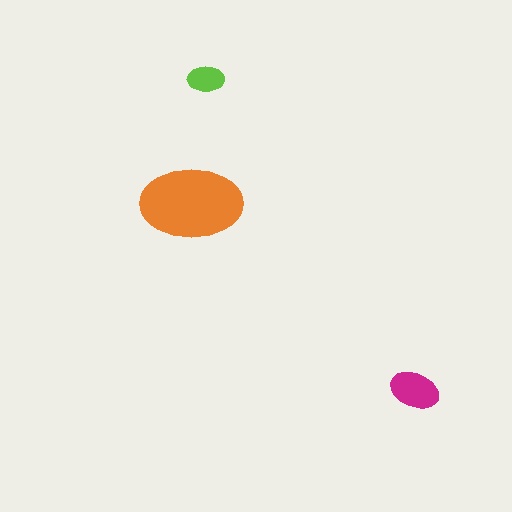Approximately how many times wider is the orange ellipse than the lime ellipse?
About 2.5 times wider.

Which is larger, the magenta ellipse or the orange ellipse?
The orange one.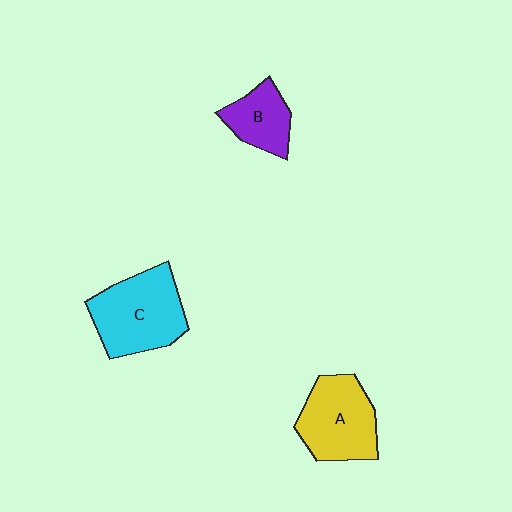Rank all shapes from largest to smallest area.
From largest to smallest: C (cyan), A (yellow), B (purple).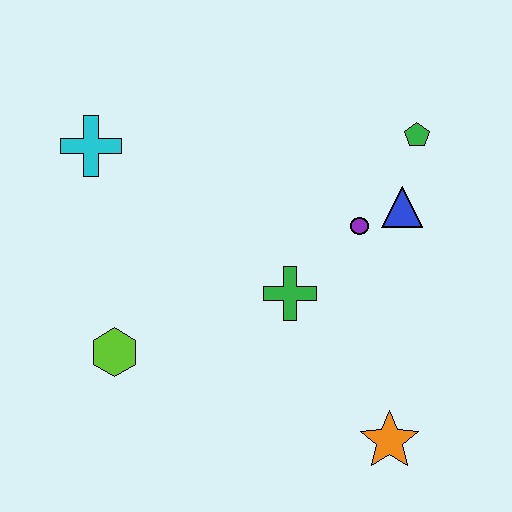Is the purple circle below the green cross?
No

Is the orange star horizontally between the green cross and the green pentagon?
Yes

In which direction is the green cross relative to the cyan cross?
The green cross is to the right of the cyan cross.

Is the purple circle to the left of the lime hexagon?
No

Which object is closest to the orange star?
The green cross is closest to the orange star.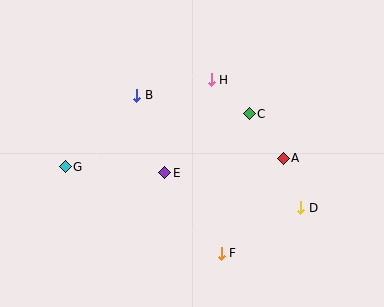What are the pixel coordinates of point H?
Point H is at (211, 80).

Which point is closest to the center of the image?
Point E at (165, 173) is closest to the center.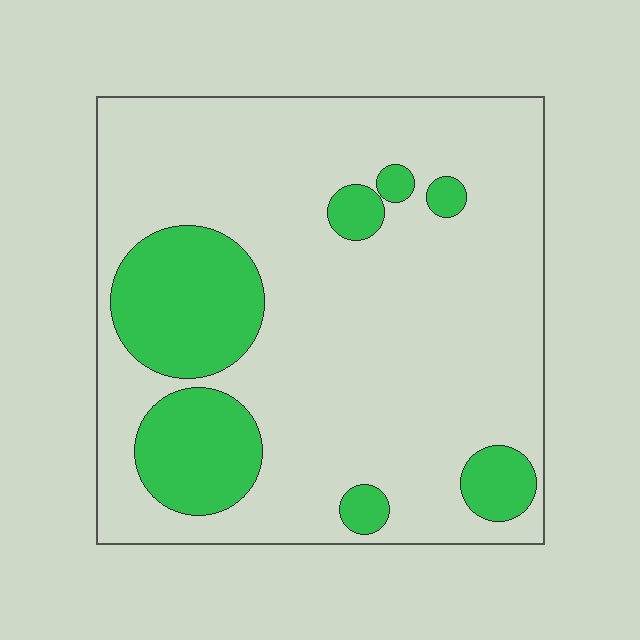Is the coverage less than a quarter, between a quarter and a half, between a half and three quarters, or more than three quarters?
Less than a quarter.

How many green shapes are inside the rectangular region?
7.